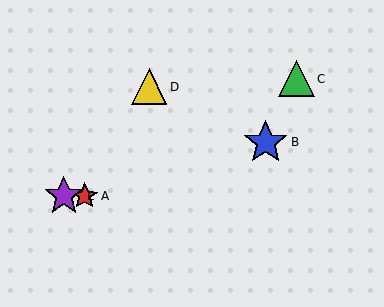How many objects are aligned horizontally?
2 objects (A, E) are aligned horizontally.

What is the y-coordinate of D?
Object D is at y≈87.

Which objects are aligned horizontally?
Objects A, E are aligned horizontally.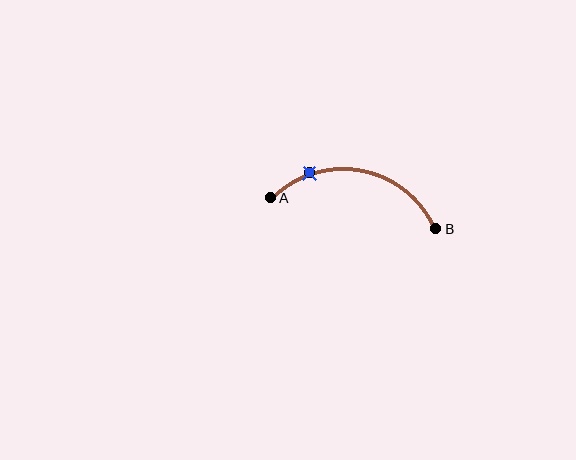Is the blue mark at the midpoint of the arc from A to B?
No. The blue mark lies on the arc but is closer to endpoint A. The arc midpoint would be at the point on the curve equidistant along the arc from both A and B.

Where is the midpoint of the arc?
The arc midpoint is the point on the curve farthest from the straight line joining A and B. It sits above that line.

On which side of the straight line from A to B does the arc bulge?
The arc bulges above the straight line connecting A and B.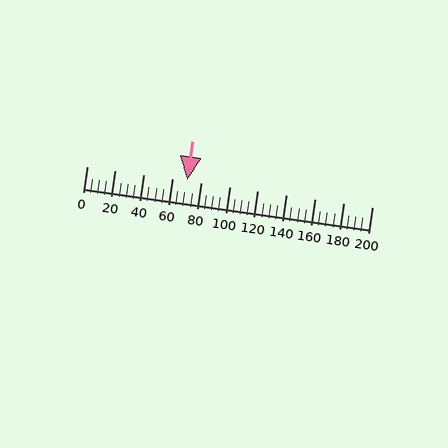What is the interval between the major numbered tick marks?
The major tick marks are spaced 20 units apart.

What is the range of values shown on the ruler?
The ruler shows values from 0 to 200.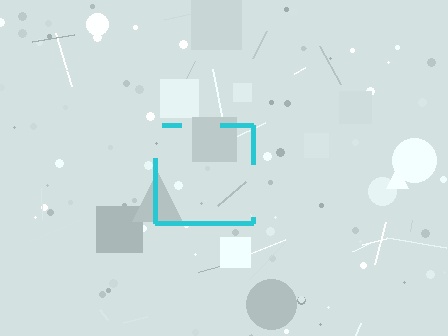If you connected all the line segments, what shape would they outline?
They would outline a square.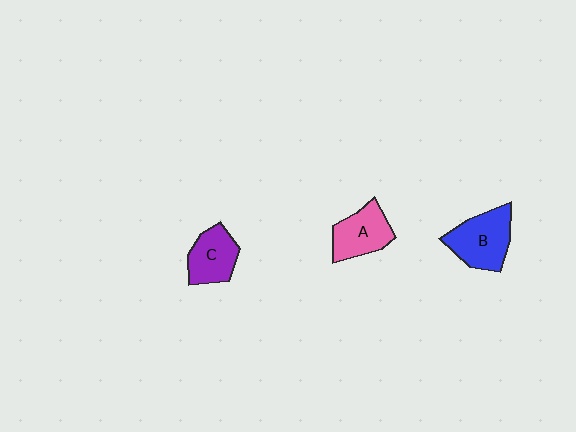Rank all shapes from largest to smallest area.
From largest to smallest: B (blue), A (pink), C (purple).